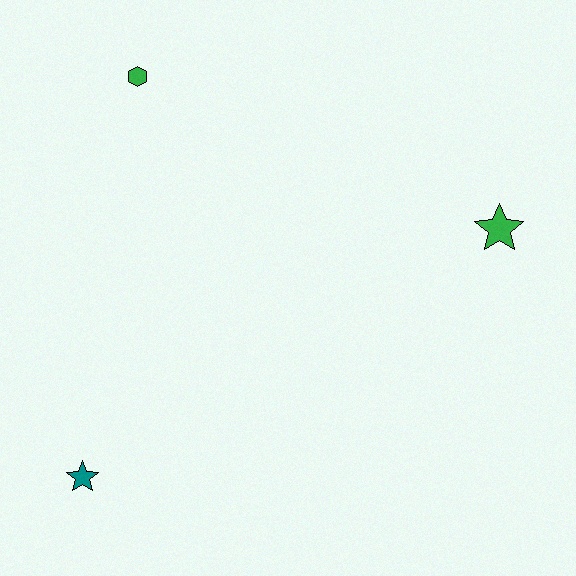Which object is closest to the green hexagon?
The green star is closest to the green hexagon.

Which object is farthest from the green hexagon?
The teal star is farthest from the green hexagon.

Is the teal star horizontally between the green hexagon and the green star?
No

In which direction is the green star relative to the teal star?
The green star is to the right of the teal star.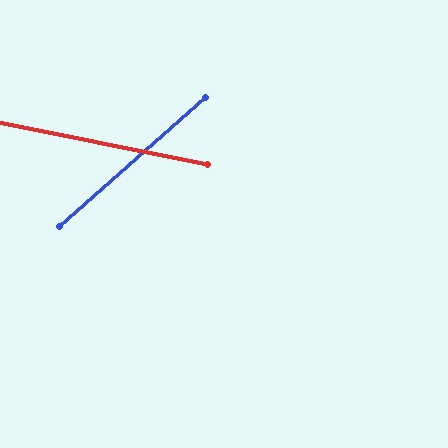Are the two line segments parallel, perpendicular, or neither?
Neither parallel nor perpendicular — they differ by about 53°.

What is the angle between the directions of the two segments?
Approximately 53 degrees.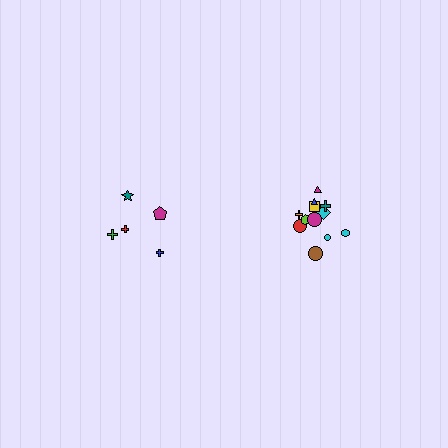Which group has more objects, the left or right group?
The right group.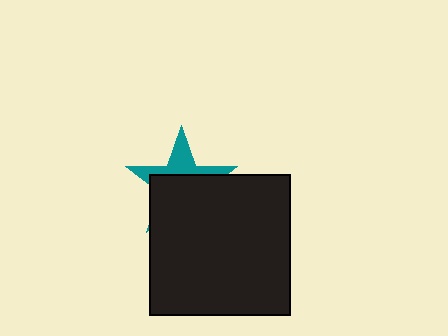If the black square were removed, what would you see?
You would see the complete teal star.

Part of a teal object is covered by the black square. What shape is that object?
It is a star.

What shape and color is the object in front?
The object in front is a black square.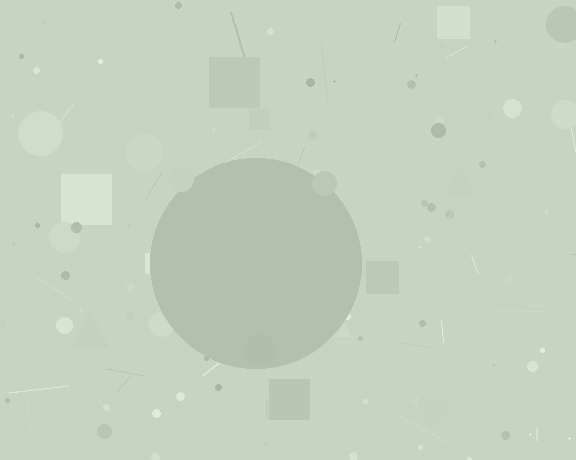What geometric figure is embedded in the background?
A circle is embedded in the background.